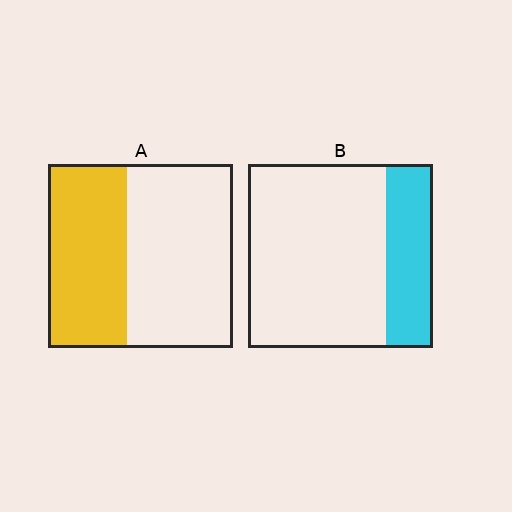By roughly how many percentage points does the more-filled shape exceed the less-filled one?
By roughly 15 percentage points (A over B).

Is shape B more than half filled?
No.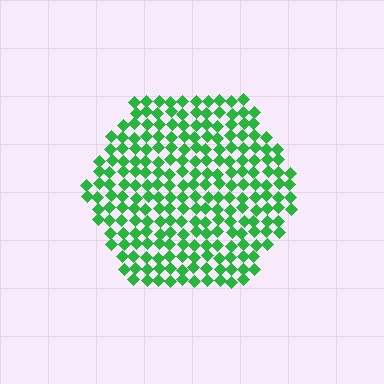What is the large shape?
The large shape is a hexagon.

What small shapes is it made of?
It is made of small diamonds.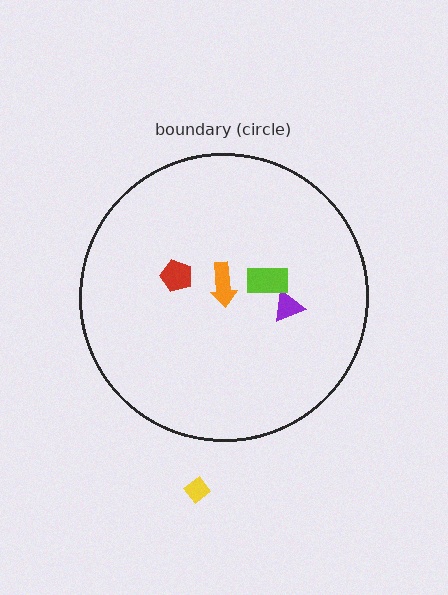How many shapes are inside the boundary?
4 inside, 1 outside.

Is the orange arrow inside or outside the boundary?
Inside.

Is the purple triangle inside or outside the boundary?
Inside.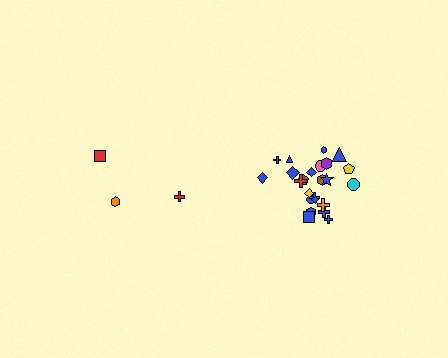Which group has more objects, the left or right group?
The right group.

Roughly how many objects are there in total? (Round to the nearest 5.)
Roughly 30 objects in total.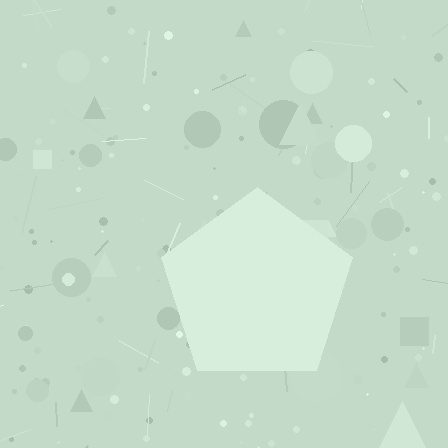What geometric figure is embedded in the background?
A pentagon is embedded in the background.